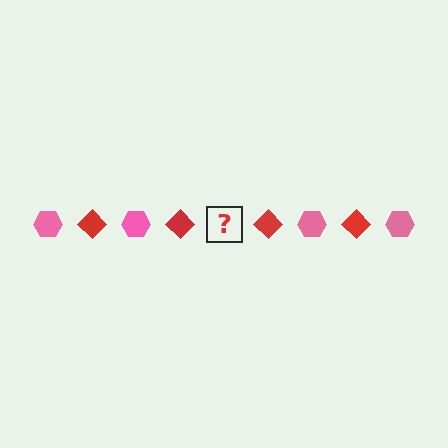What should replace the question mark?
The question mark should be replaced with a pink hexagon.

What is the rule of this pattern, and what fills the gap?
The rule is that the pattern alternates between pink hexagon and red diamond. The gap should be filled with a pink hexagon.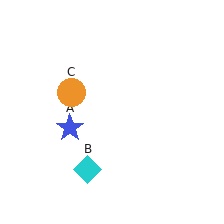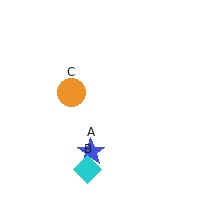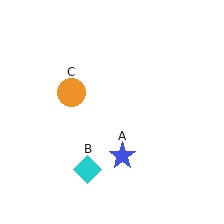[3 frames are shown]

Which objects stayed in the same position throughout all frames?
Cyan diamond (object B) and orange circle (object C) remained stationary.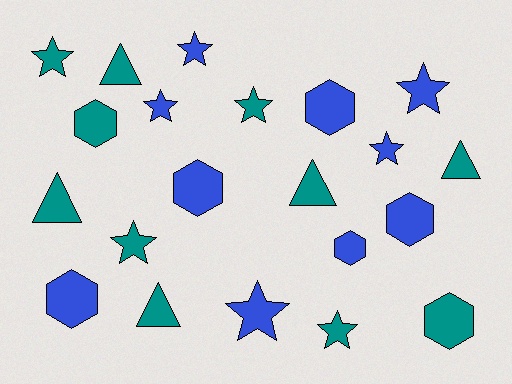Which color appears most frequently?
Teal, with 11 objects.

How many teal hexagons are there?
There are 2 teal hexagons.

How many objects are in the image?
There are 21 objects.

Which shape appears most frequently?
Star, with 9 objects.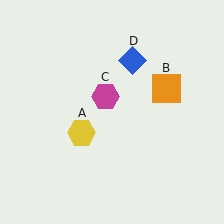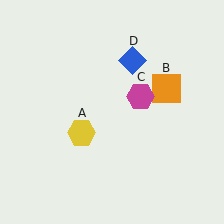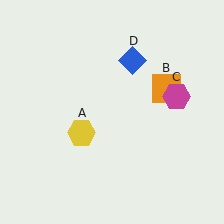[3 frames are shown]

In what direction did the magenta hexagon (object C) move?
The magenta hexagon (object C) moved right.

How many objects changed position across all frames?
1 object changed position: magenta hexagon (object C).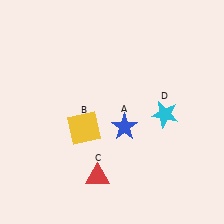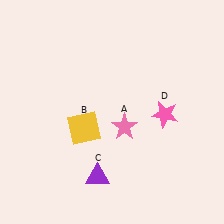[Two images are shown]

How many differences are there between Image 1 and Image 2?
There are 3 differences between the two images.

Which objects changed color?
A changed from blue to pink. C changed from red to purple. D changed from cyan to pink.